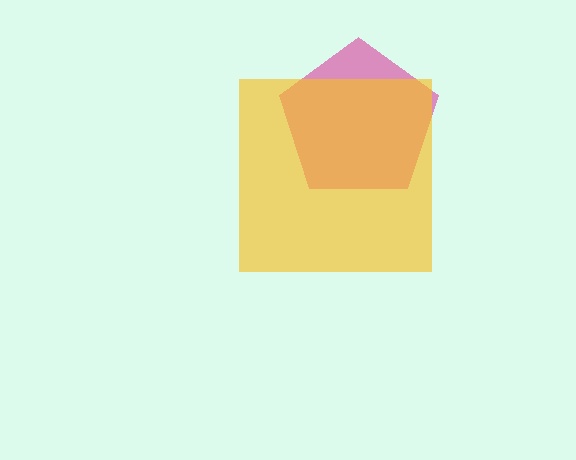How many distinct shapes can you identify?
There are 2 distinct shapes: a pink pentagon, a yellow square.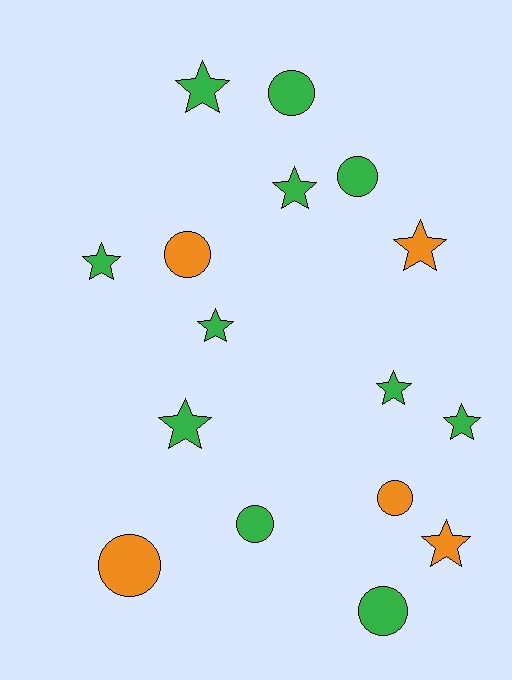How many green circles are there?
There are 4 green circles.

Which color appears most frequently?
Green, with 11 objects.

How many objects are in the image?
There are 16 objects.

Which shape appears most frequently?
Star, with 9 objects.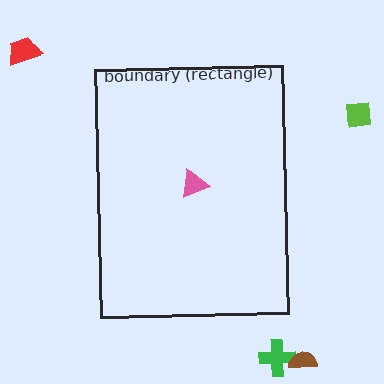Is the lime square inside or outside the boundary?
Outside.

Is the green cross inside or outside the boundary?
Outside.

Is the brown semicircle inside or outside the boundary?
Outside.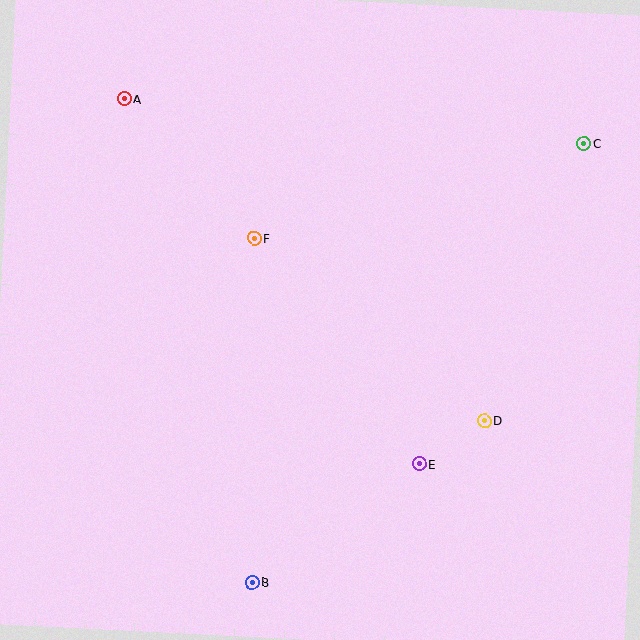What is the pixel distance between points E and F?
The distance between E and F is 279 pixels.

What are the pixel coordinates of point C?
Point C is at (584, 143).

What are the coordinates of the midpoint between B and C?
The midpoint between B and C is at (418, 363).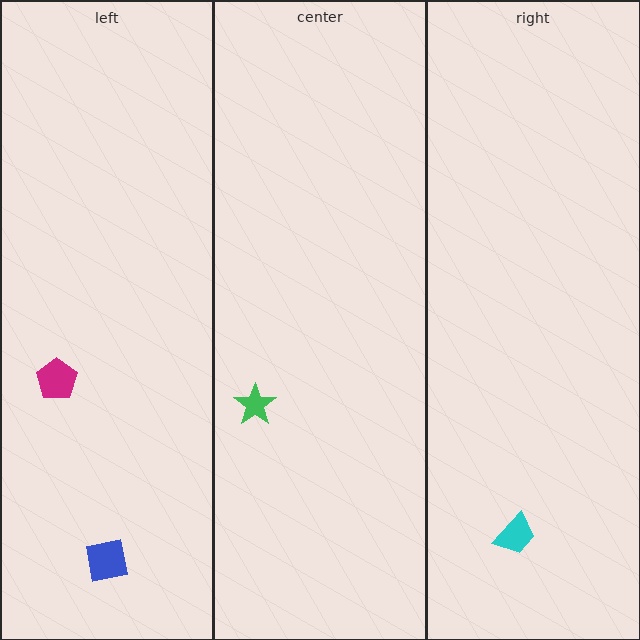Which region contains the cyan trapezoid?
The right region.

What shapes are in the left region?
The magenta pentagon, the blue square.